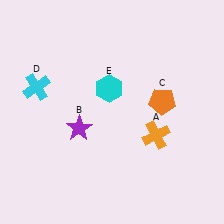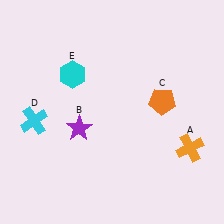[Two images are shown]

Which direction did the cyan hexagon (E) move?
The cyan hexagon (E) moved left.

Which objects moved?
The objects that moved are: the orange cross (A), the cyan cross (D), the cyan hexagon (E).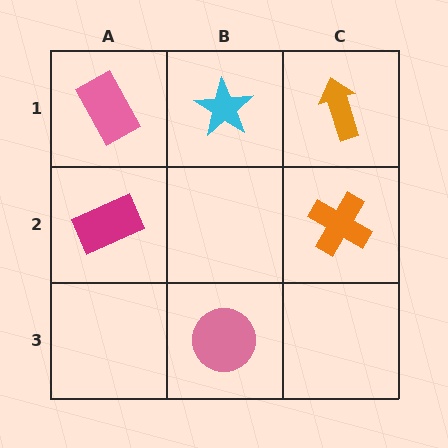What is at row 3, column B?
A pink circle.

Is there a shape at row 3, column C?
No, that cell is empty.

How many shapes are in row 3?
1 shape.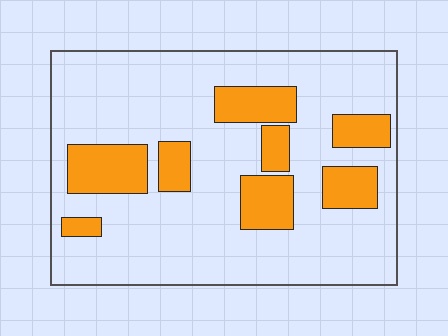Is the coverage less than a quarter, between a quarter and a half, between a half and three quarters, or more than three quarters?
Less than a quarter.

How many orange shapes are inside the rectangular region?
8.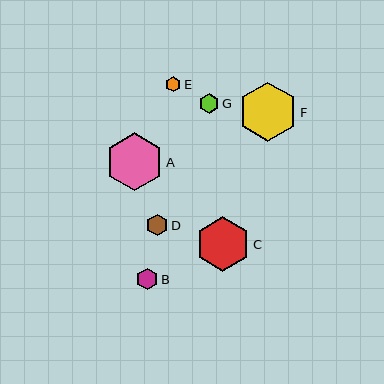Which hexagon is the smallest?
Hexagon E is the smallest with a size of approximately 15 pixels.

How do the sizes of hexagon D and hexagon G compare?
Hexagon D and hexagon G are approximately the same size.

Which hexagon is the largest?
Hexagon F is the largest with a size of approximately 59 pixels.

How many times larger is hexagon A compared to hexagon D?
Hexagon A is approximately 2.7 times the size of hexagon D.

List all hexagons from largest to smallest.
From largest to smallest: F, A, C, D, B, G, E.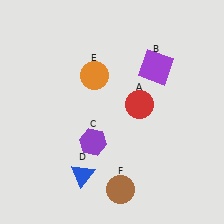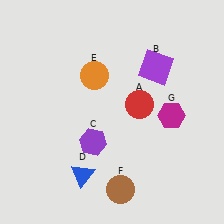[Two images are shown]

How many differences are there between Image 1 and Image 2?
There is 1 difference between the two images.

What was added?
A magenta hexagon (G) was added in Image 2.